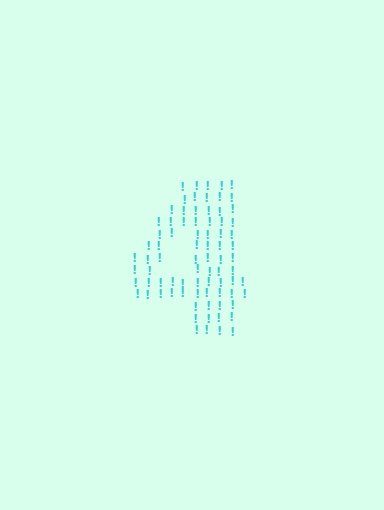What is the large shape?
The large shape is the digit 4.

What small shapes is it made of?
It is made of small exclamation marks.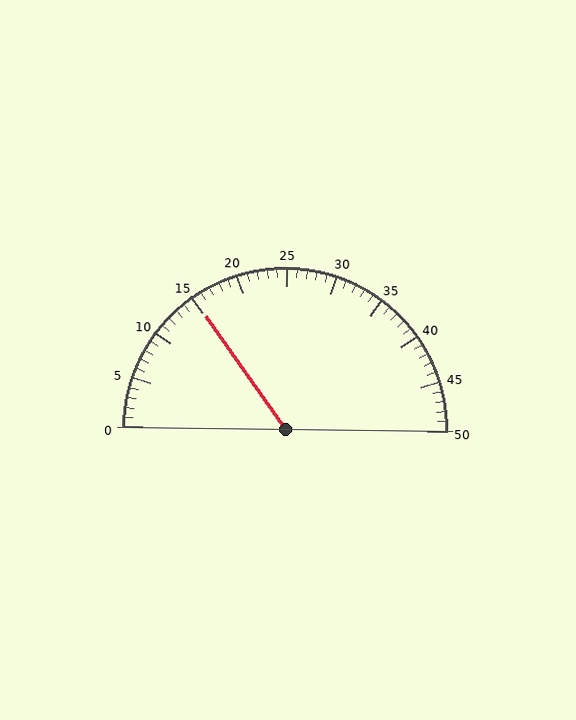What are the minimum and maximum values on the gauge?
The gauge ranges from 0 to 50.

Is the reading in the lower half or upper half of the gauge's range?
The reading is in the lower half of the range (0 to 50).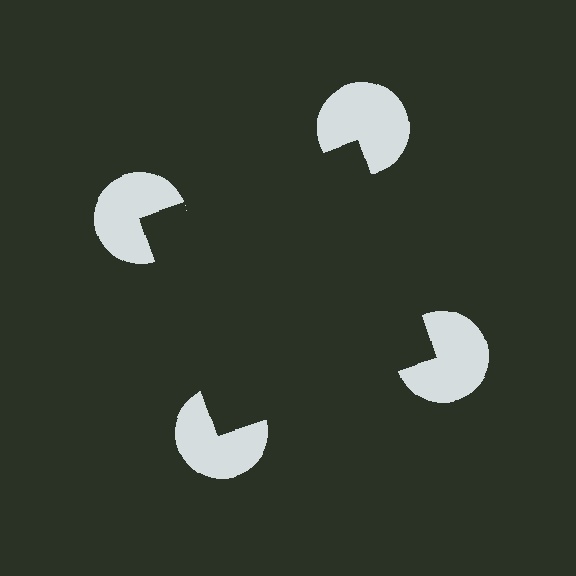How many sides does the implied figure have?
4 sides.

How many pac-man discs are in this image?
There are 4 — one at each vertex of the illusory square.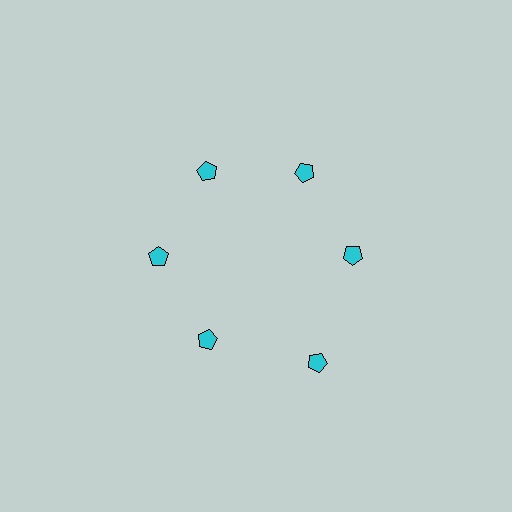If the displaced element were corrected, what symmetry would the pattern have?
It would have 6-fold rotational symmetry — the pattern would map onto itself every 60 degrees.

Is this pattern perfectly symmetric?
No. The 6 cyan pentagons are arranged in a ring, but one element near the 5 o'clock position is pushed outward from the center, breaking the 6-fold rotational symmetry.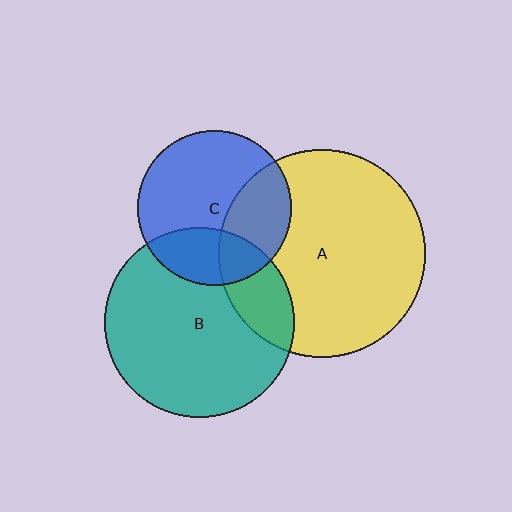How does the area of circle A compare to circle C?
Approximately 1.8 times.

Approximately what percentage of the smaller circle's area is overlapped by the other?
Approximately 25%.